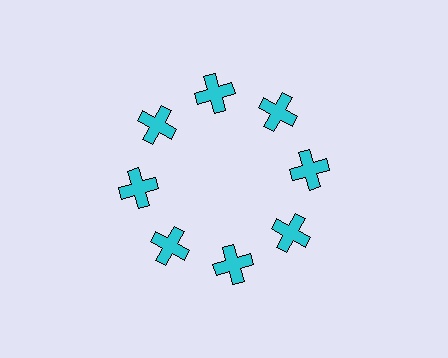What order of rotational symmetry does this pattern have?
This pattern has 8-fold rotational symmetry.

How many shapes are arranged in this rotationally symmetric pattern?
There are 8 shapes, arranged in 8 groups of 1.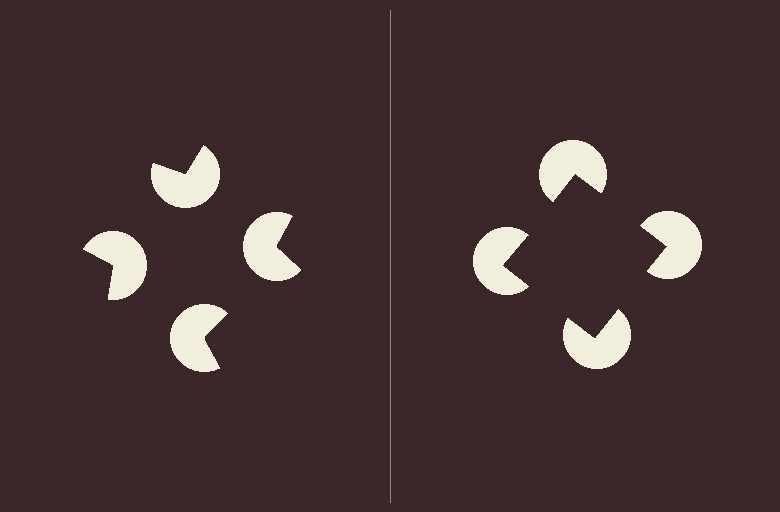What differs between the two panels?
The pac-man discs are positioned identically on both sides; only the wedge orientations differ. On the right they align to a square; on the left they are misaligned.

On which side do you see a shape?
An illusory square appears on the right side. On the left side the wedge cuts are rotated, so no coherent shape forms.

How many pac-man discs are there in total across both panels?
8 — 4 on each side.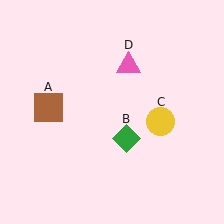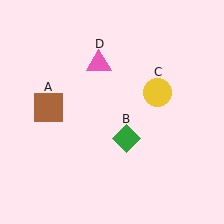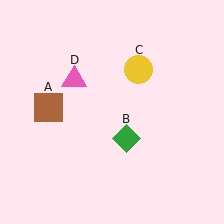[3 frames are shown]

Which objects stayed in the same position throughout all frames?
Brown square (object A) and green diamond (object B) remained stationary.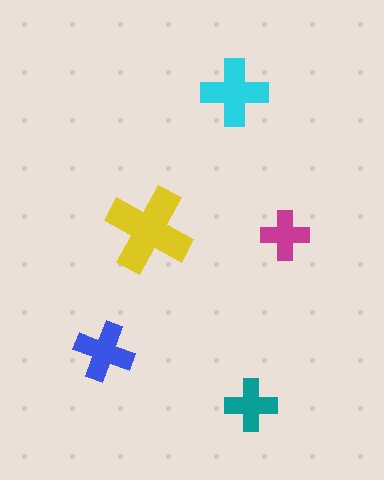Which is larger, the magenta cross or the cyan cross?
The cyan one.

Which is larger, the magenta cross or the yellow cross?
The yellow one.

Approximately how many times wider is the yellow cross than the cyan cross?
About 1.5 times wider.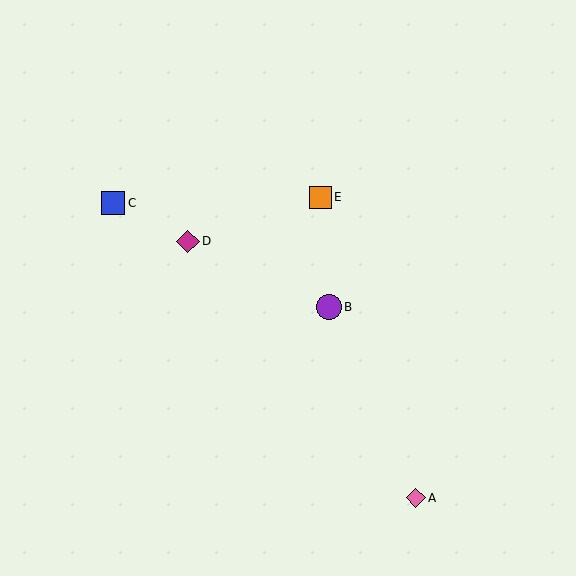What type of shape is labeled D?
Shape D is a magenta diamond.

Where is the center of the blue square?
The center of the blue square is at (113, 203).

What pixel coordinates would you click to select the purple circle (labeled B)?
Click at (329, 307) to select the purple circle B.